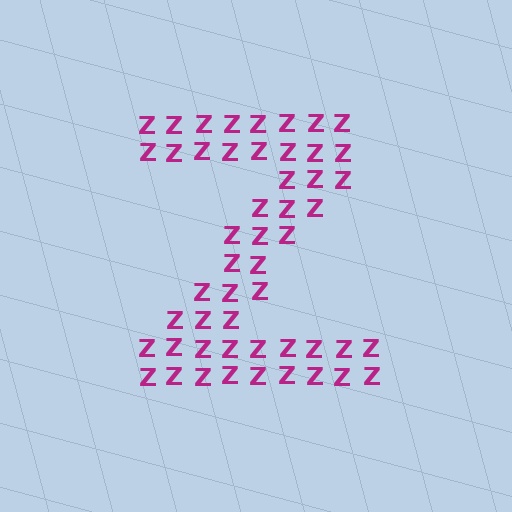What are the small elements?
The small elements are letter Z's.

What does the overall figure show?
The overall figure shows the letter Z.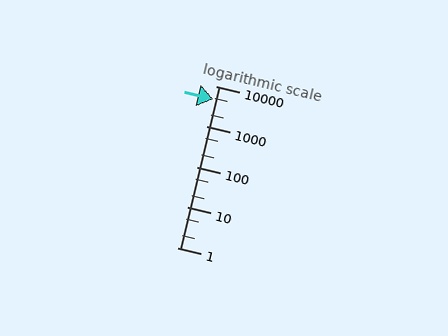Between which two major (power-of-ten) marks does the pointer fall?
The pointer is between 1000 and 10000.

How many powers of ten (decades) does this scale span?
The scale spans 4 decades, from 1 to 10000.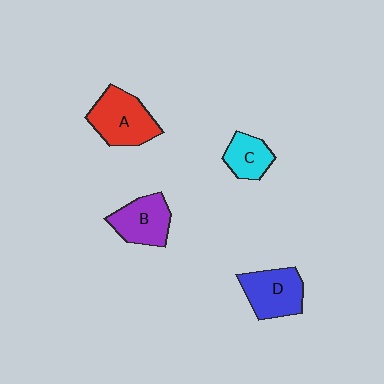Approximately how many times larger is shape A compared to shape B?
Approximately 1.2 times.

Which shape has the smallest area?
Shape C (cyan).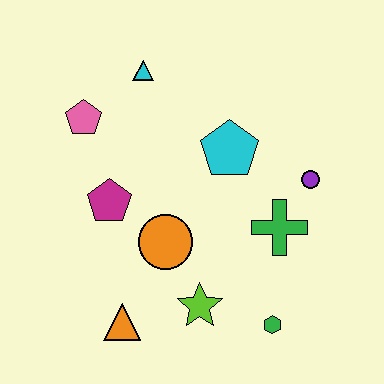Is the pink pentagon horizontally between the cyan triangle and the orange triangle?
No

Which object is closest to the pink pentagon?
The cyan triangle is closest to the pink pentagon.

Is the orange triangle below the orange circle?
Yes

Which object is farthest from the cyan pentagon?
The orange triangle is farthest from the cyan pentagon.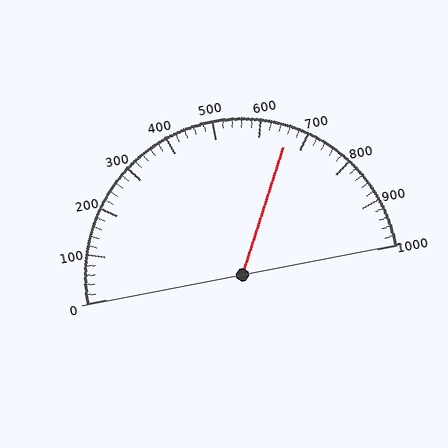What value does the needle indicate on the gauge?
The needle indicates approximately 660.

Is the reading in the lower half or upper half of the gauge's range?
The reading is in the upper half of the range (0 to 1000).